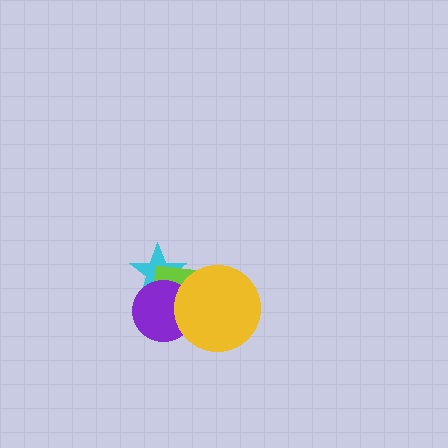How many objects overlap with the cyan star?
2 objects overlap with the cyan star.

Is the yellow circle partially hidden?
No, no other shape covers it.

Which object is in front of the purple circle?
The yellow circle is in front of the purple circle.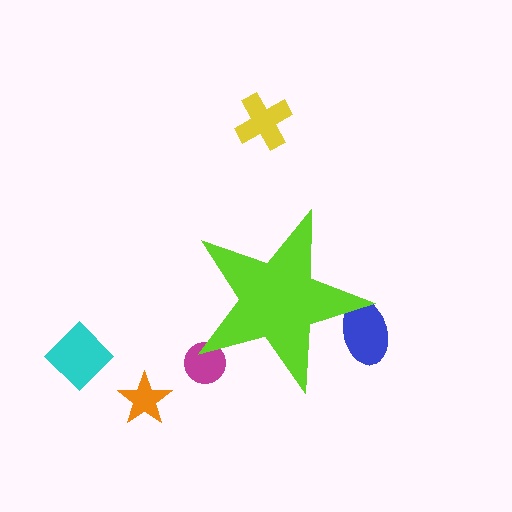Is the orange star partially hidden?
No, the orange star is fully visible.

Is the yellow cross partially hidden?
No, the yellow cross is fully visible.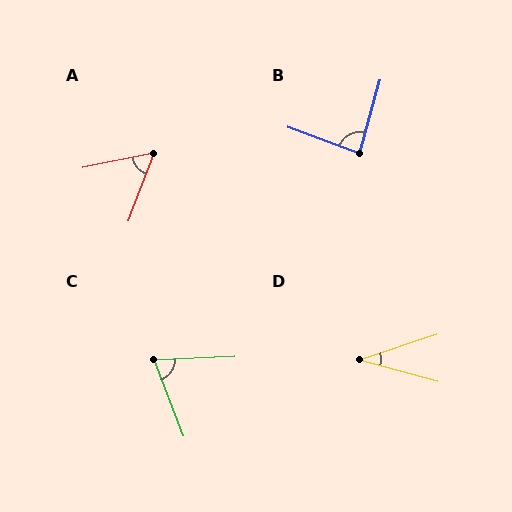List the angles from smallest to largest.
D (34°), A (58°), C (71°), B (86°).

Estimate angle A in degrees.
Approximately 58 degrees.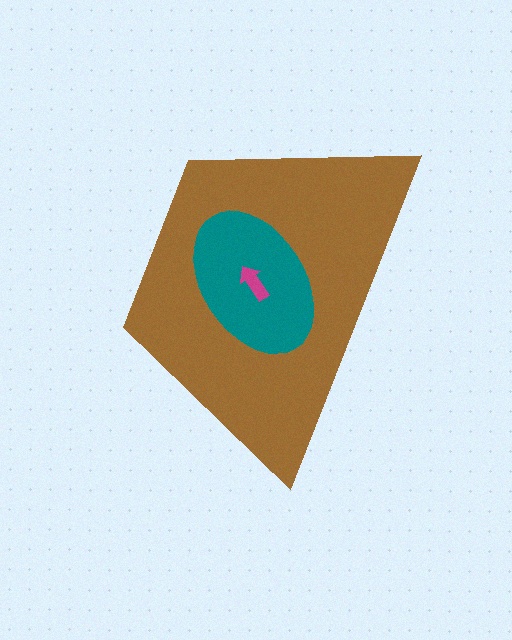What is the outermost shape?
The brown trapezoid.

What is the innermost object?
The magenta arrow.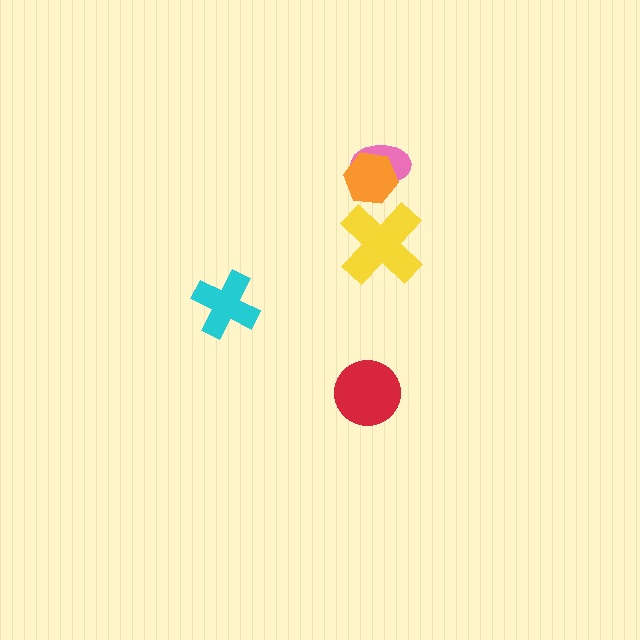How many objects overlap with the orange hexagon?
1 object overlaps with the orange hexagon.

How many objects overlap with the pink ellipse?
1 object overlaps with the pink ellipse.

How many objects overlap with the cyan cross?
0 objects overlap with the cyan cross.